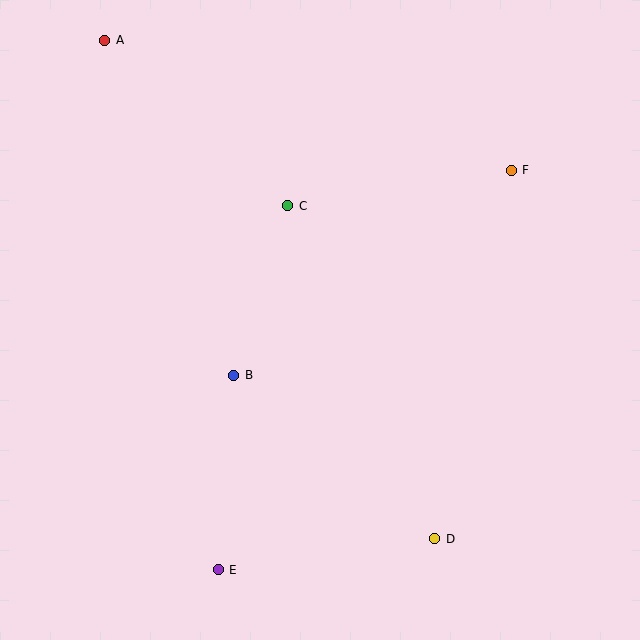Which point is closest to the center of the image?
Point B at (234, 375) is closest to the center.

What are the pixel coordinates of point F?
Point F is at (511, 170).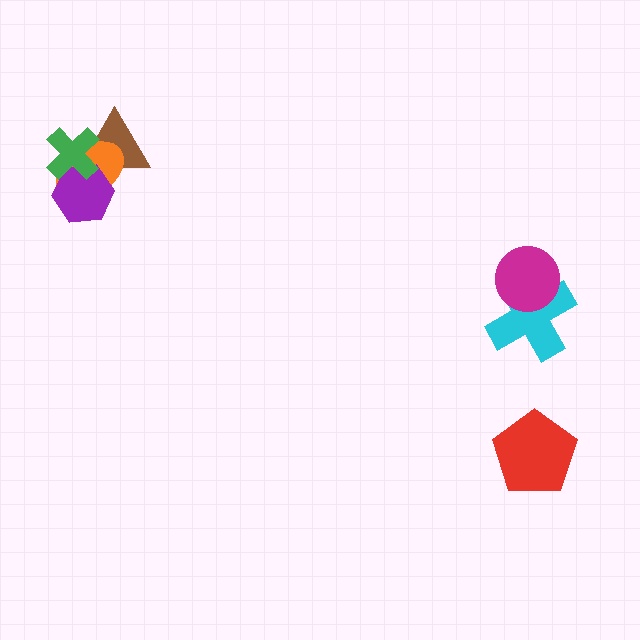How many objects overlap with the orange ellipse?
3 objects overlap with the orange ellipse.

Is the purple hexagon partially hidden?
Yes, it is partially covered by another shape.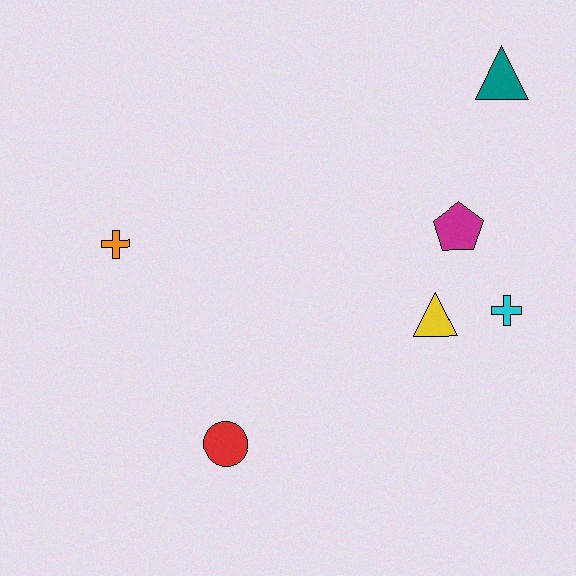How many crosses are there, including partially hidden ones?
There are 2 crosses.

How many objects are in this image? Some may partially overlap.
There are 6 objects.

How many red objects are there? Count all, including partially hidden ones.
There is 1 red object.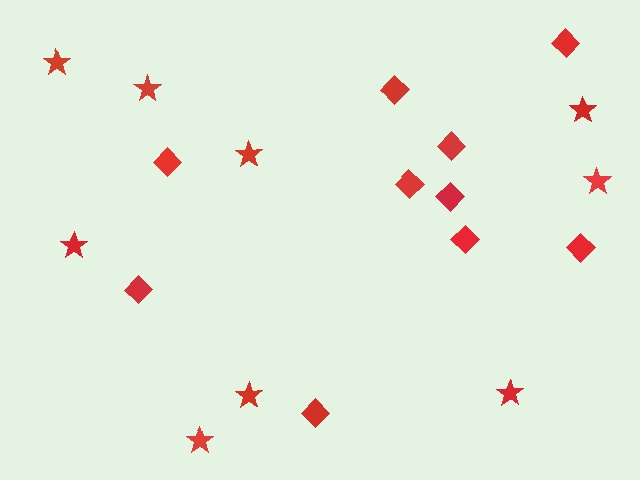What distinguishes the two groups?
There are 2 groups: one group of diamonds (10) and one group of stars (9).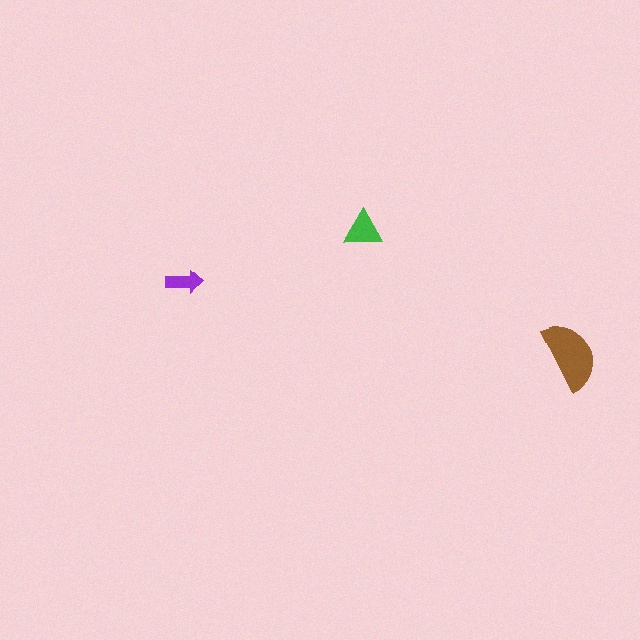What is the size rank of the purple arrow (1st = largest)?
3rd.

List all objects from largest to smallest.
The brown semicircle, the green triangle, the purple arrow.